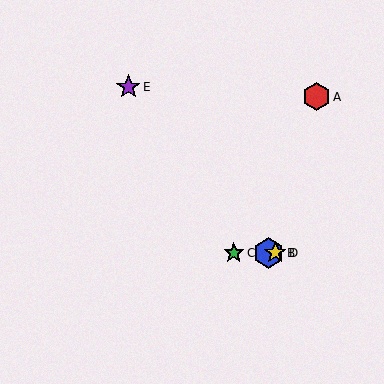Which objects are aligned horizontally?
Objects B, C, D are aligned horizontally.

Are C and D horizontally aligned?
Yes, both are at y≈253.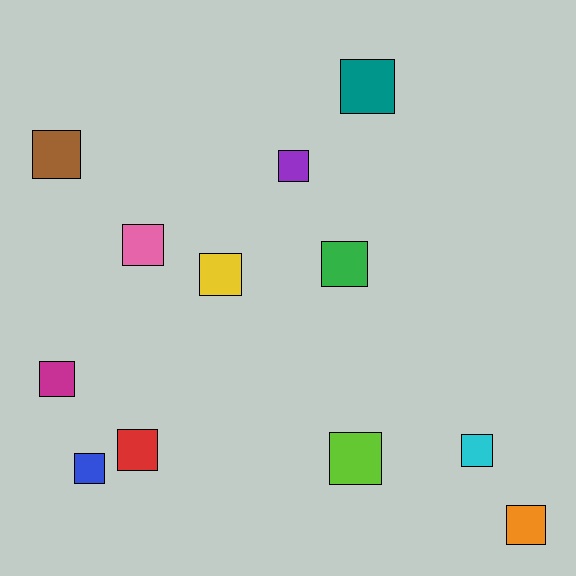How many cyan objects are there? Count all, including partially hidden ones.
There is 1 cyan object.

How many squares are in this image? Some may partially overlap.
There are 12 squares.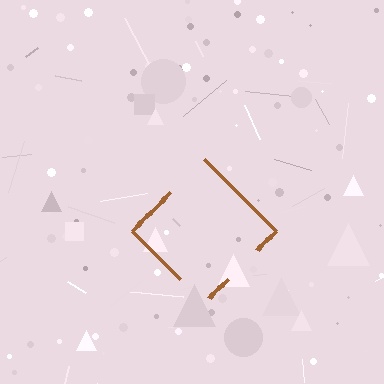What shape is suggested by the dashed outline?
The dashed outline suggests a diamond.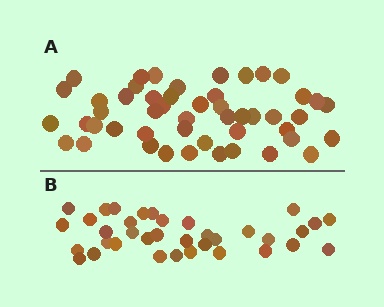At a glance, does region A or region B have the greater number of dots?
Region A (the top region) has more dots.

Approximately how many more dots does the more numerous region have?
Region A has approximately 15 more dots than region B.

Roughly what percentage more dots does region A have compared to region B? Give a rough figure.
About 35% more.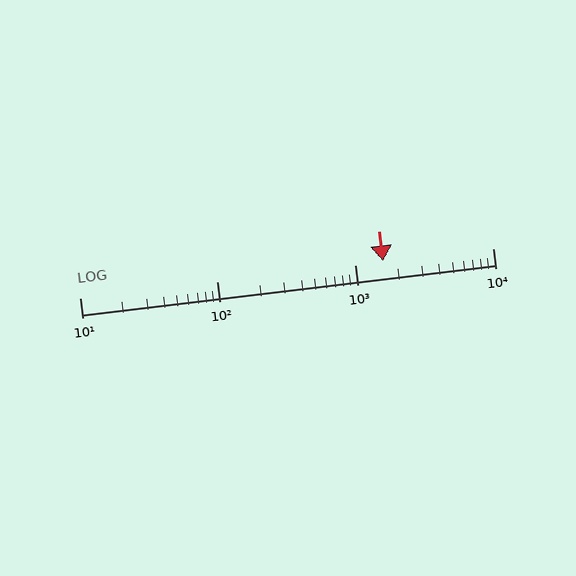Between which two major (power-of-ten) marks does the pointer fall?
The pointer is between 1000 and 10000.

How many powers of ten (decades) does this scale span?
The scale spans 3 decades, from 10 to 10000.